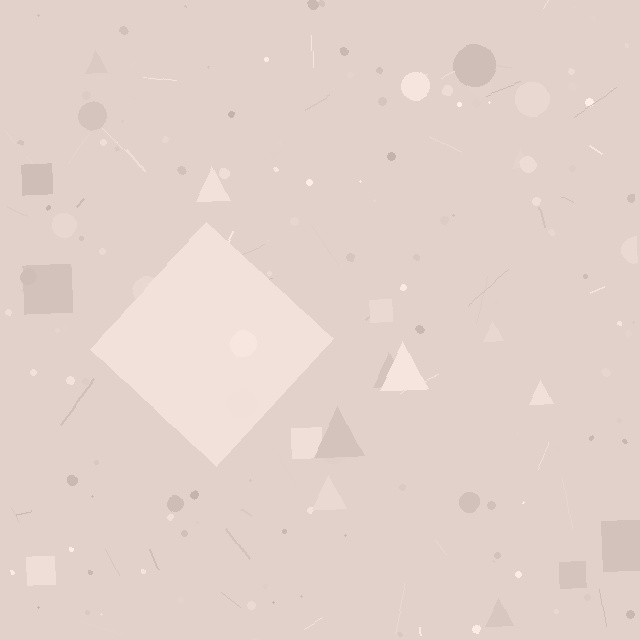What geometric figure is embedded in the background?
A diamond is embedded in the background.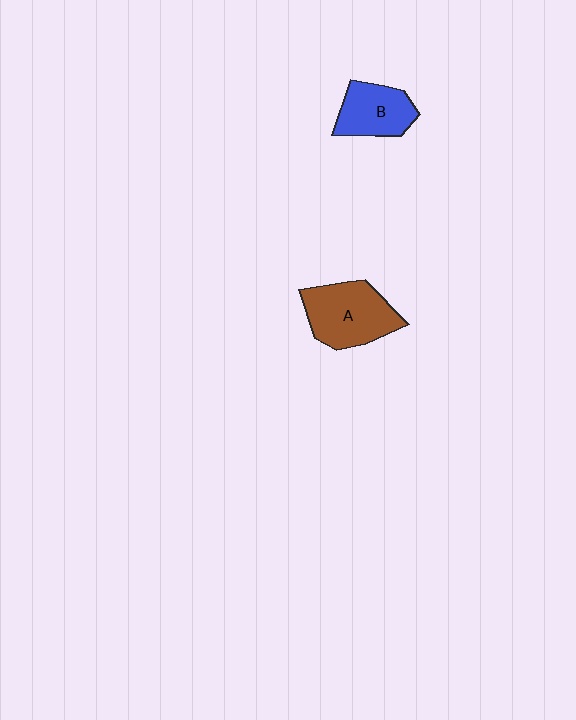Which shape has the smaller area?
Shape B (blue).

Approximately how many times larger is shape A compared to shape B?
Approximately 1.4 times.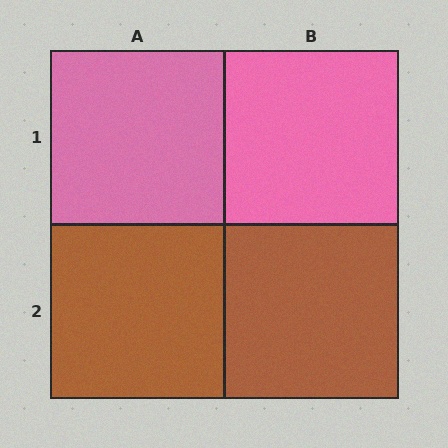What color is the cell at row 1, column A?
Pink.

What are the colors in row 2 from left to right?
Brown, brown.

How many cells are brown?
2 cells are brown.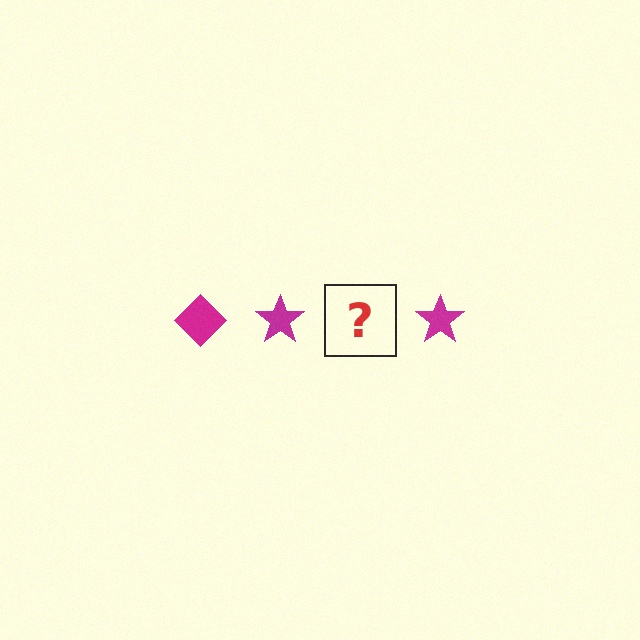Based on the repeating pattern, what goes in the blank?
The blank should be a magenta diamond.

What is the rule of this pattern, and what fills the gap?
The rule is that the pattern cycles through diamond, star shapes in magenta. The gap should be filled with a magenta diamond.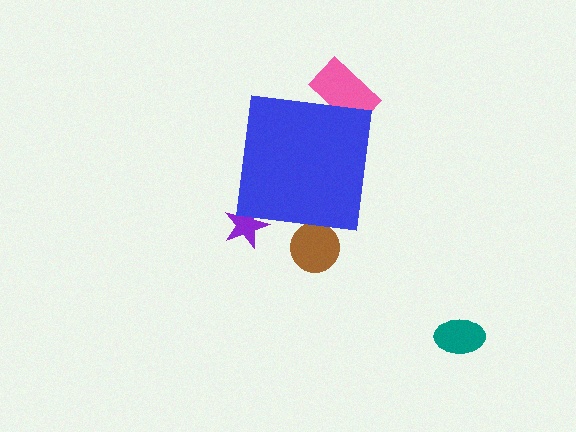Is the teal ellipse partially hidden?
No, the teal ellipse is fully visible.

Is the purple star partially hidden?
Yes, the purple star is partially hidden behind the blue square.